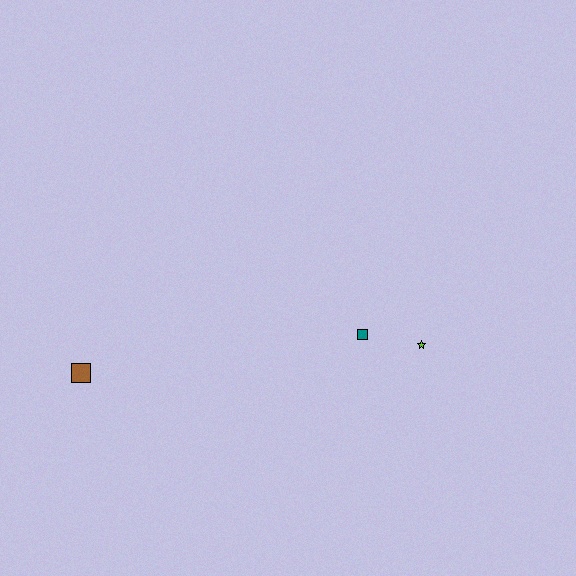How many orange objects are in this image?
There are no orange objects.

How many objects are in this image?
There are 3 objects.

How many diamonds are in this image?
There are no diamonds.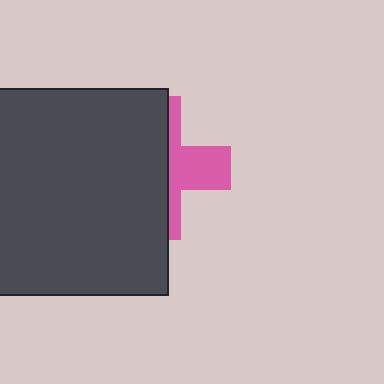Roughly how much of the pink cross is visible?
A small part of it is visible (roughly 37%).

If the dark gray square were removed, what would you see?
You would see the complete pink cross.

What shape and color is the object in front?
The object in front is a dark gray square.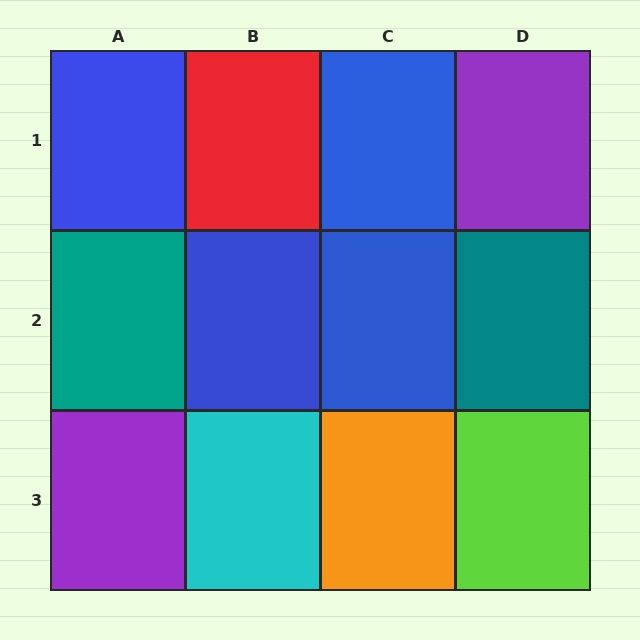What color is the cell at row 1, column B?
Red.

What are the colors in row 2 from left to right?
Teal, blue, blue, teal.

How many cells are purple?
2 cells are purple.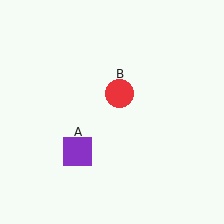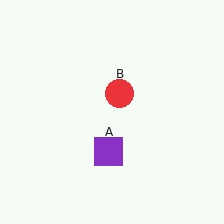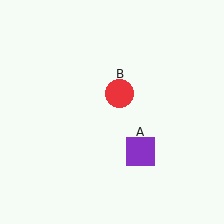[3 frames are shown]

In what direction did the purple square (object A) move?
The purple square (object A) moved right.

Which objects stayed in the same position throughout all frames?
Red circle (object B) remained stationary.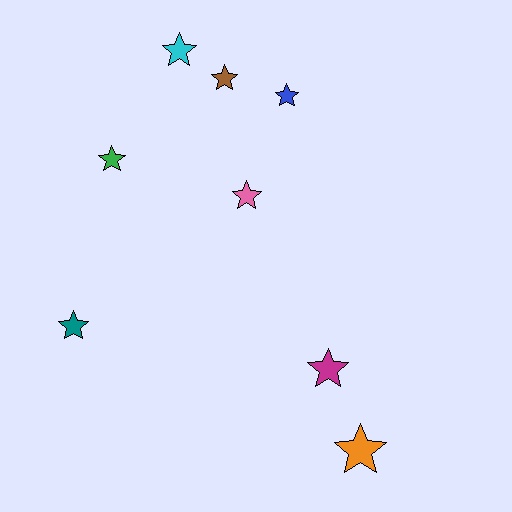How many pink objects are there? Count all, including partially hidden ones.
There is 1 pink object.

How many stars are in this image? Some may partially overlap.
There are 8 stars.